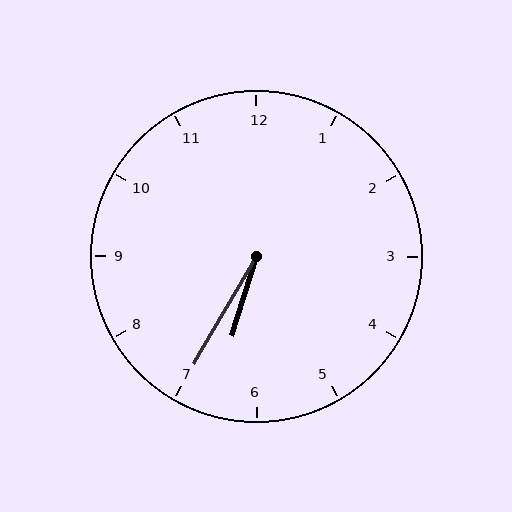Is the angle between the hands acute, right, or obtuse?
It is acute.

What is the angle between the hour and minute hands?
Approximately 12 degrees.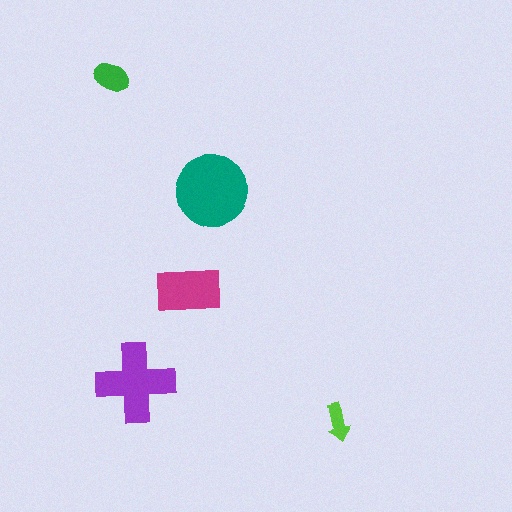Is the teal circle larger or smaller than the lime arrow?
Larger.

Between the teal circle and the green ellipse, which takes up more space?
The teal circle.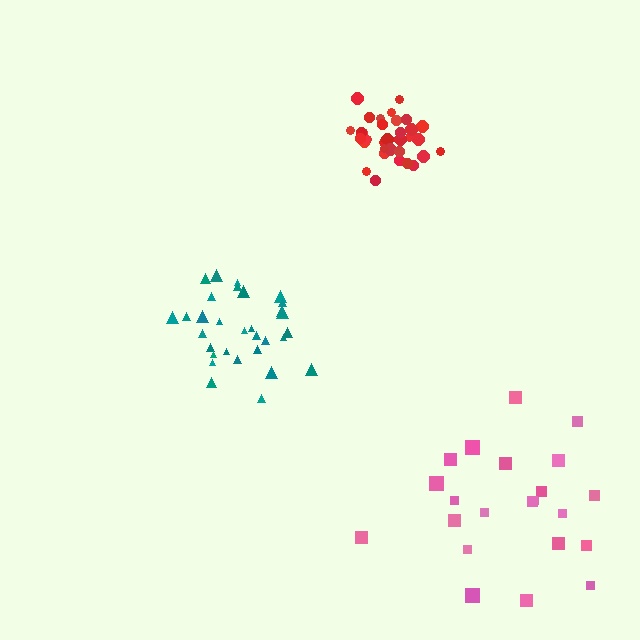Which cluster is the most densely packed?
Red.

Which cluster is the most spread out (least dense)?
Pink.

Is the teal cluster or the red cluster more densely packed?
Red.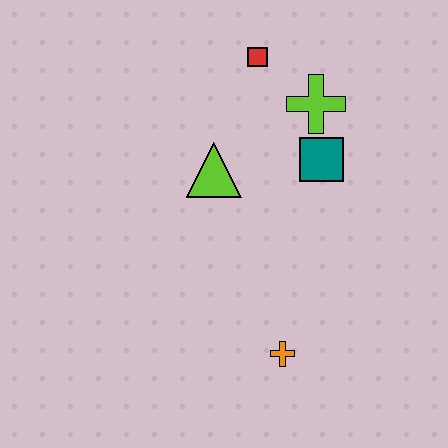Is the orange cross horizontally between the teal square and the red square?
Yes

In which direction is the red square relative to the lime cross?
The red square is to the left of the lime cross.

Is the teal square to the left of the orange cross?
No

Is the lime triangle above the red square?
No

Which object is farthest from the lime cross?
The orange cross is farthest from the lime cross.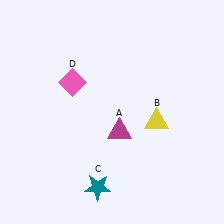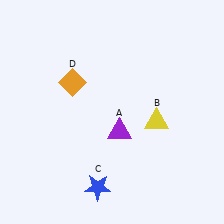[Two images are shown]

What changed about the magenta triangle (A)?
In Image 1, A is magenta. In Image 2, it changed to purple.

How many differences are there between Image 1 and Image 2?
There are 3 differences between the two images.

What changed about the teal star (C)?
In Image 1, C is teal. In Image 2, it changed to blue.